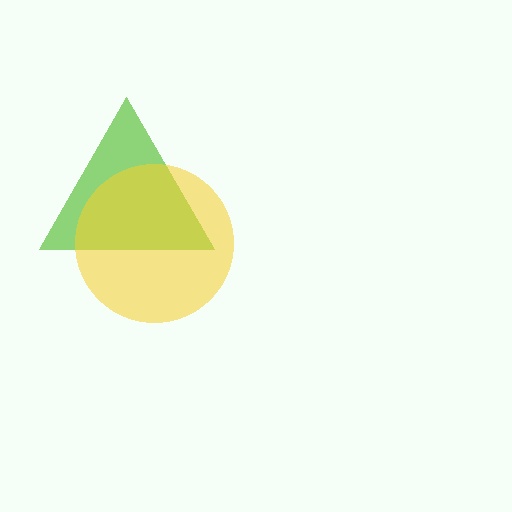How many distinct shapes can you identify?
There are 2 distinct shapes: a lime triangle, a yellow circle.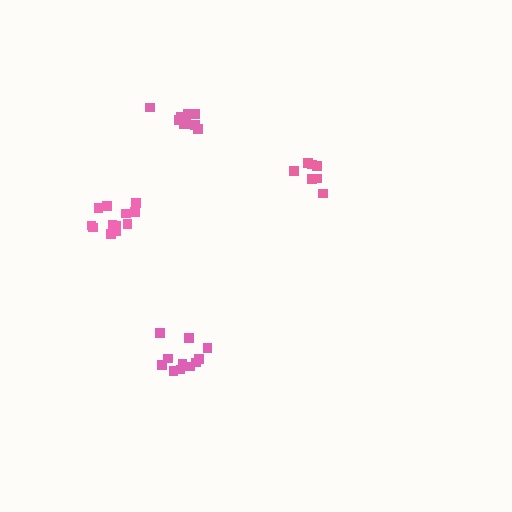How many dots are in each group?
Group 1: 12 dots, Group 2: 12 dots, Group 3: 7 dots, Group 4: 11 dots (42 total).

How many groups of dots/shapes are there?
There are 4 groups.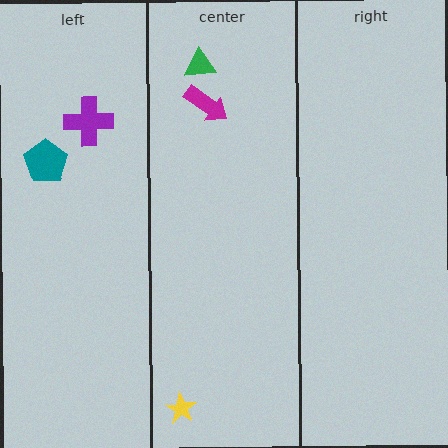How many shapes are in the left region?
2.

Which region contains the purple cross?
The left region.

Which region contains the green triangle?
The center region.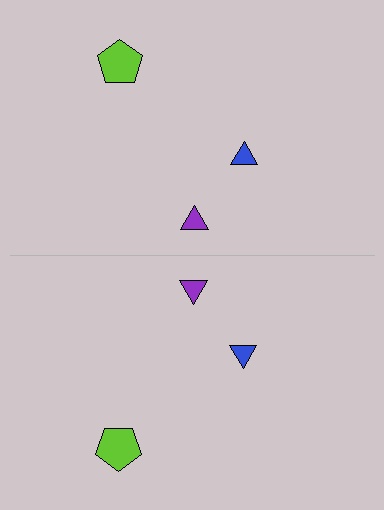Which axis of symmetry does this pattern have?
The pattern has a horizontal axis of symmetry running through the center of the image.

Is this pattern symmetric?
Yes, this pattern has bilateral (reflection) symmetry.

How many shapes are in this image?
There are 6 shapes in this image.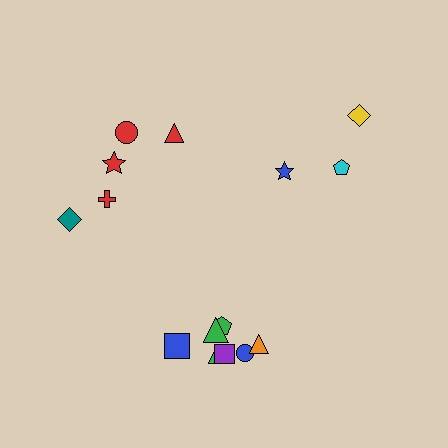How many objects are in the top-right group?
There are 3 objects.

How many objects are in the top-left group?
There are 5 objects.